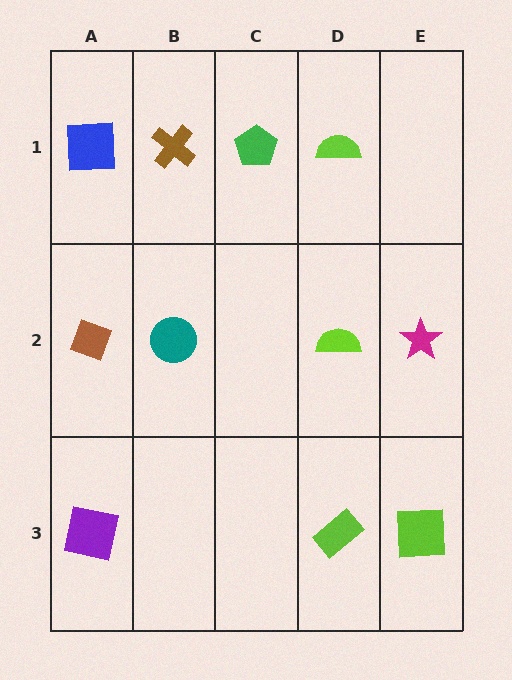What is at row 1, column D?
A lime semicircle.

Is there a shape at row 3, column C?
No, that cell is empty.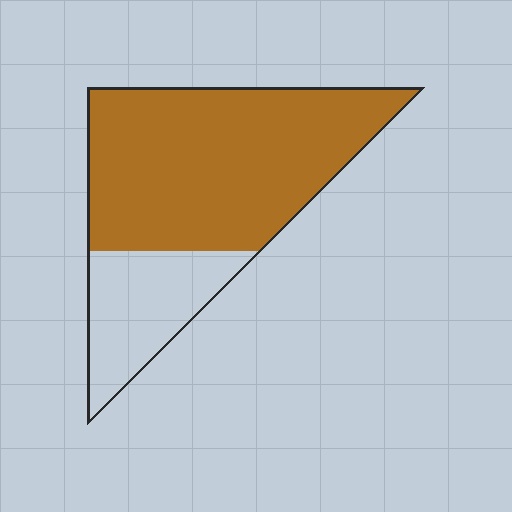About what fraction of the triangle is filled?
About three quarters (3/4).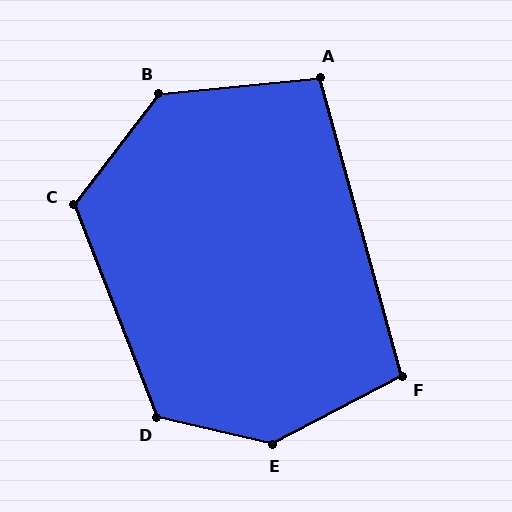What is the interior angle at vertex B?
Approximately 133 degrees (obtuse).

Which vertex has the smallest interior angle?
A, at approximately 100 degrees.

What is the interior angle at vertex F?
Approximately 102 degrees (obtuse).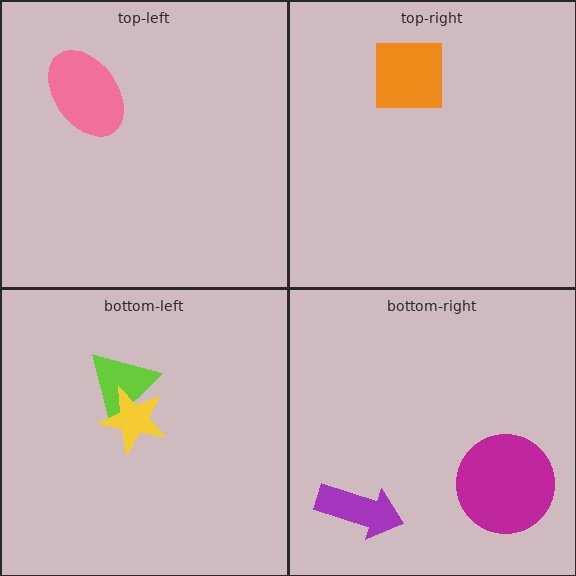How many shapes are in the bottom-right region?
2.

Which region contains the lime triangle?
The bottom-left region.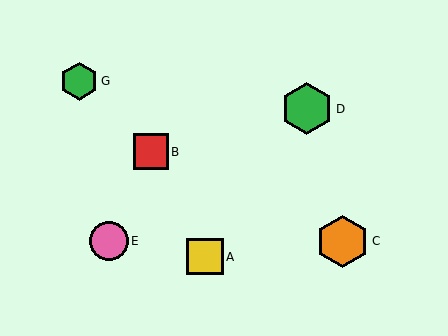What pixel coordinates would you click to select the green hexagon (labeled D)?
Click at (307, 109) to select the green hexagon D.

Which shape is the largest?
The orange hexagon (labeled C) is the largest.